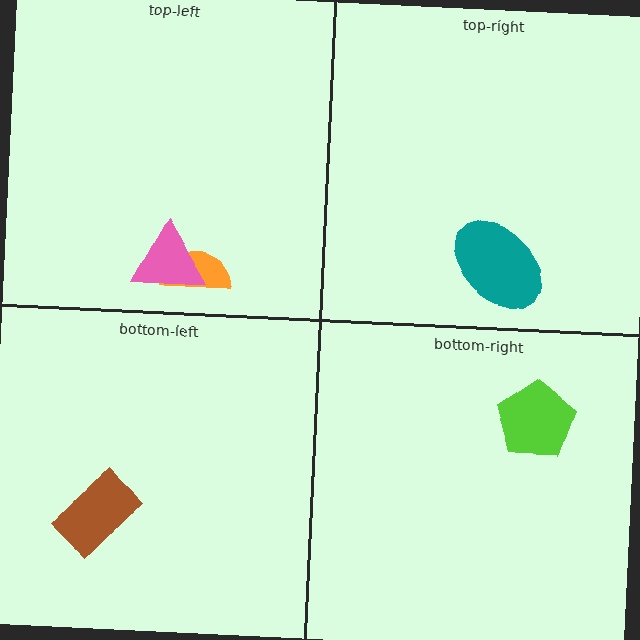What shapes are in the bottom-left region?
The brown rectangle.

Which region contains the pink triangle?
The top-left region.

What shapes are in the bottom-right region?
The lime pentagon.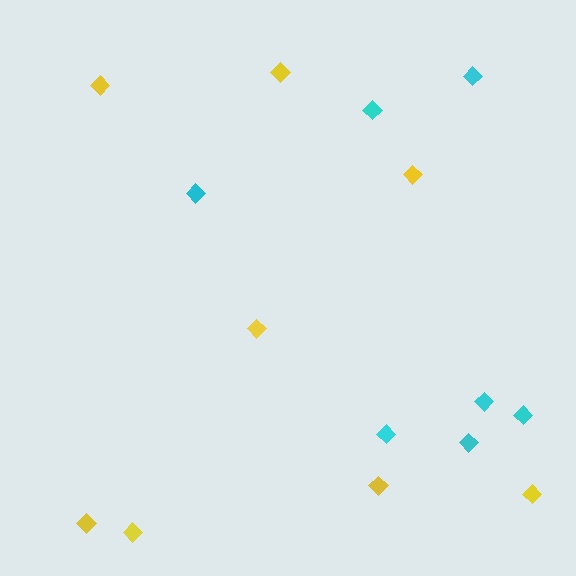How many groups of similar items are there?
There are 2 groups: one group of cyan diamonds (7) and one group of yellow diamonds (8).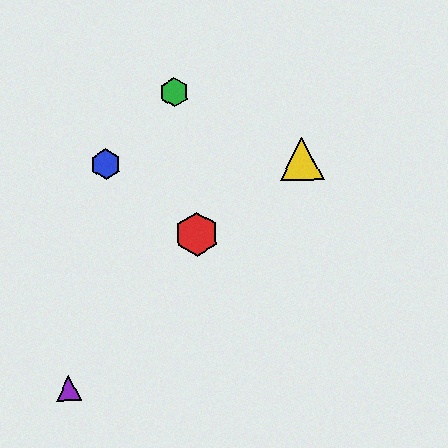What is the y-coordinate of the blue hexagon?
The blue hexagon is at y≈164.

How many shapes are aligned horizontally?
2 shapes (the blue hexagon, the yellow triangle) are aligned horizontally.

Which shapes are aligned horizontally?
The blue hexagon, the yellow triangle are aligned horizontally.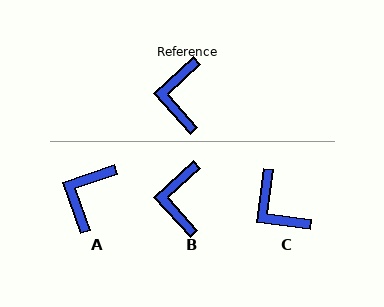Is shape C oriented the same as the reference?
No, it is off by about 40 degrees.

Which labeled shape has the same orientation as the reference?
B.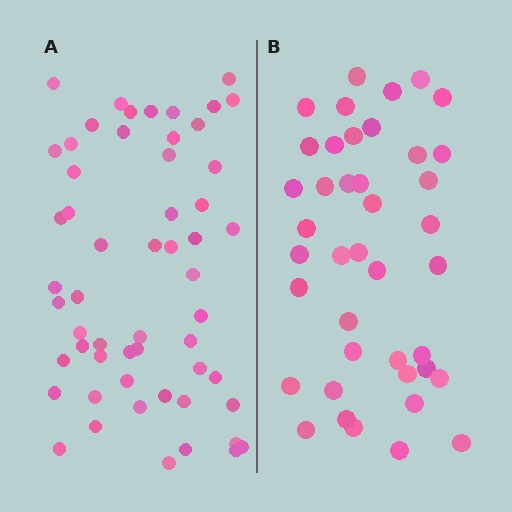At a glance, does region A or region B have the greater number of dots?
Region A (the left region) has more dots.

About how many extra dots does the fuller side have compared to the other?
Region A has approximately 15 more dots than region B.